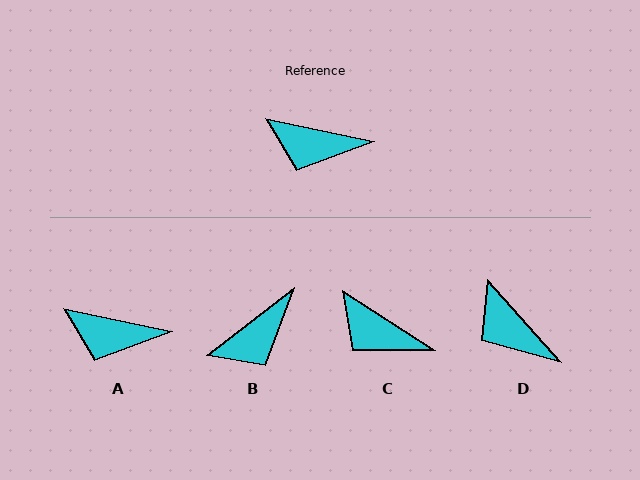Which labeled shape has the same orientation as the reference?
A.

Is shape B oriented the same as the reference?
No, it is off by about 50 degrees.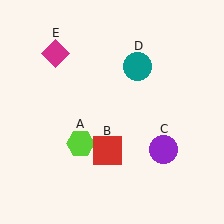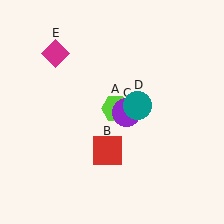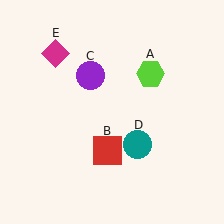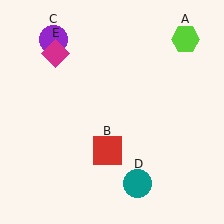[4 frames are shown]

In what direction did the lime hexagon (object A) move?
The lime hexagon (object A) moved up and to the right.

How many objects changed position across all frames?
3 objects changed position: lime hexagon (object A), purple circle (object C), teal circle (object D).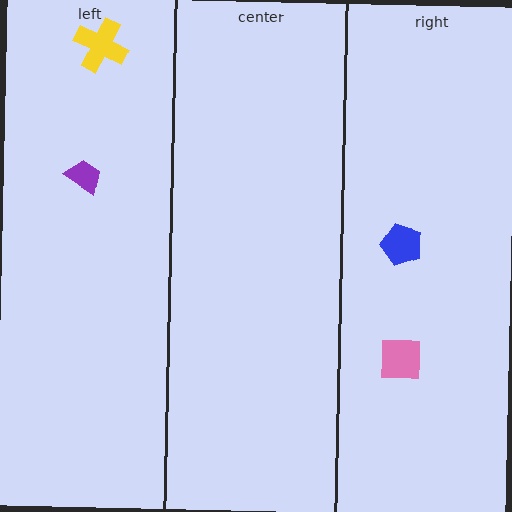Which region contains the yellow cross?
The left region.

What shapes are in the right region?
The blue pentagon, the pink square.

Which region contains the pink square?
The right region.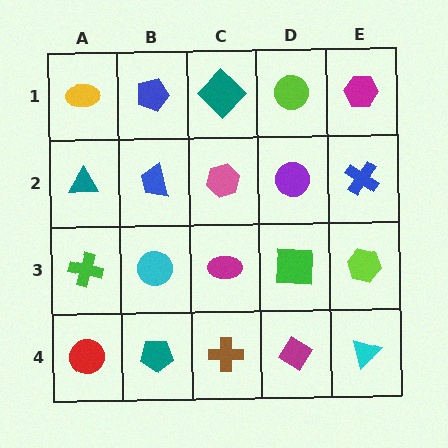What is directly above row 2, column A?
A yellow ellipse.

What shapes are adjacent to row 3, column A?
A teal triangle (row 2, column A), a red circle (row 4, column A), a cyan circle (row 3, column B).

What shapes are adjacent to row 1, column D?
A purple circle (row 2, column D), a teal diamond (row 1, column C), a magenta hexagon (row 1, column E).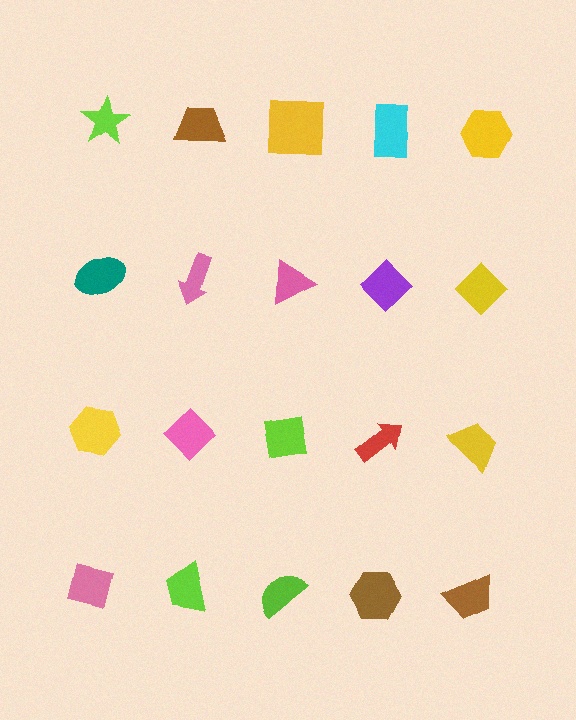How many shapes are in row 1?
5 shapes.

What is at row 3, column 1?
A yellow hexagon.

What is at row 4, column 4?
A brown hexagon.